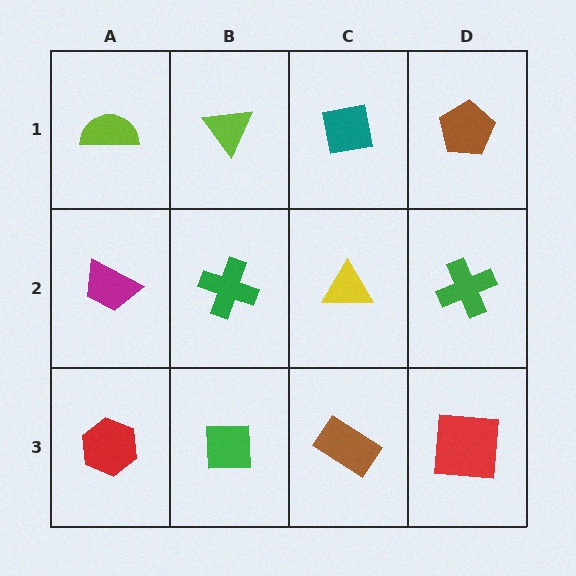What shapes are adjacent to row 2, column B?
A lime triangle (row 1, column B), a green square (row 3, column B), a magenta trapezoid (row 2, column A), a yellow triangle (row 2, column C).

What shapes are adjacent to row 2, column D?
A brown pentagon (row 1, column D), a red square (row 3, column D), a yellow triangle (row 2, column C).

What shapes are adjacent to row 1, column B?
A green cross (row 2, column B), a lime semicircle (row 1, column A), a teal square (row 1, column C).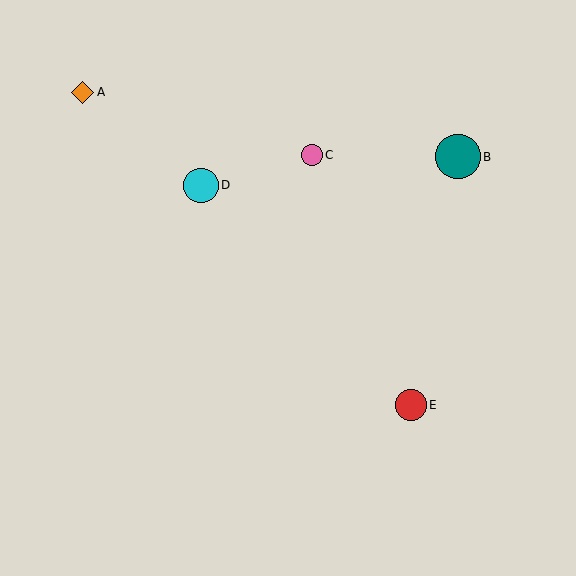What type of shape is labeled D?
Shape D is a cyan circle.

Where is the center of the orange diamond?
The center of the orange diamond is at (83, 92).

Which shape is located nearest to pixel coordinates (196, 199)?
The cyan circle (labeled D) at (201, 185) is nearest to that location.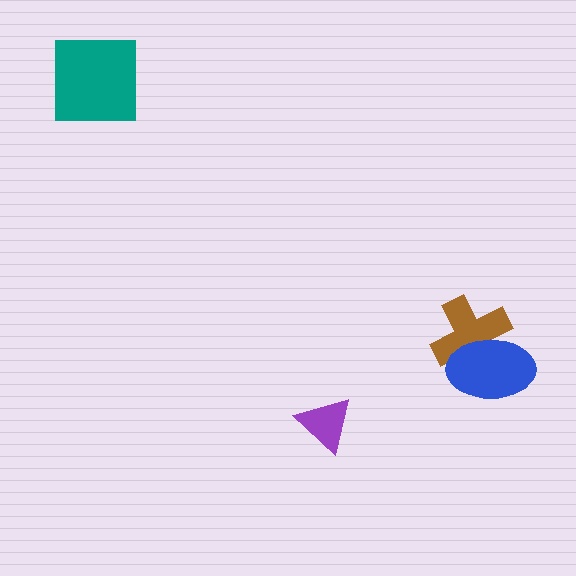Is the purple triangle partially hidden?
No, no other shape covers it.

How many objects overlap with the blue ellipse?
1 object overlaps with the blue ellipse.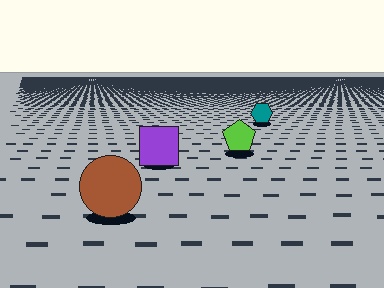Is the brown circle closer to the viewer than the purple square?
Yes. The brown circle is closer — you can tell from the texture gradient: the ground texture is coarser near it.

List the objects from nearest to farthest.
From nearest to farthest: the brown circle, the purple square, the lime pentagon, the teal hexagon.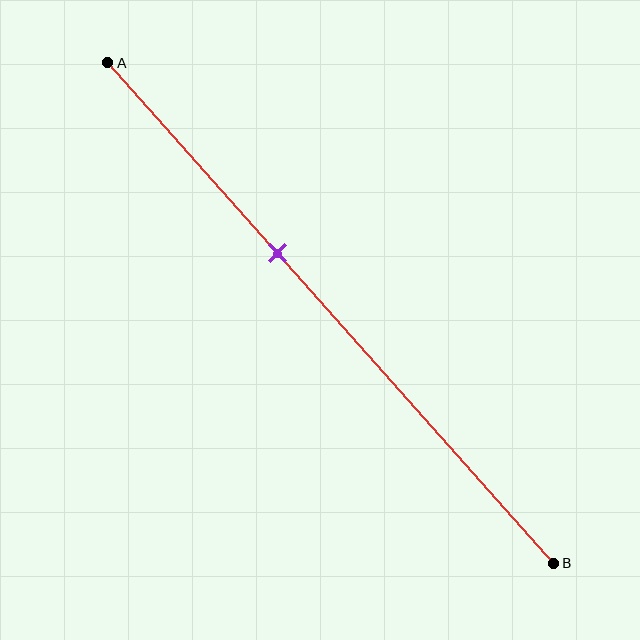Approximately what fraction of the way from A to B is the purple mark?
The purple mark is approximately 40% of the way from A to B.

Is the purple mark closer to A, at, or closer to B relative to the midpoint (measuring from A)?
The purple mark is closer to point A than the midpoint of segment AB.